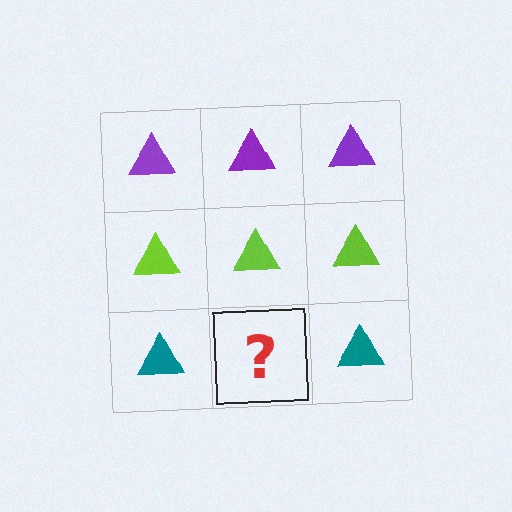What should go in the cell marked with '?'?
The missing cell should contain a teal triangle.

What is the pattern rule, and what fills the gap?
The rule is that each row has a consistent color. The gap should be filled with a teal triangle.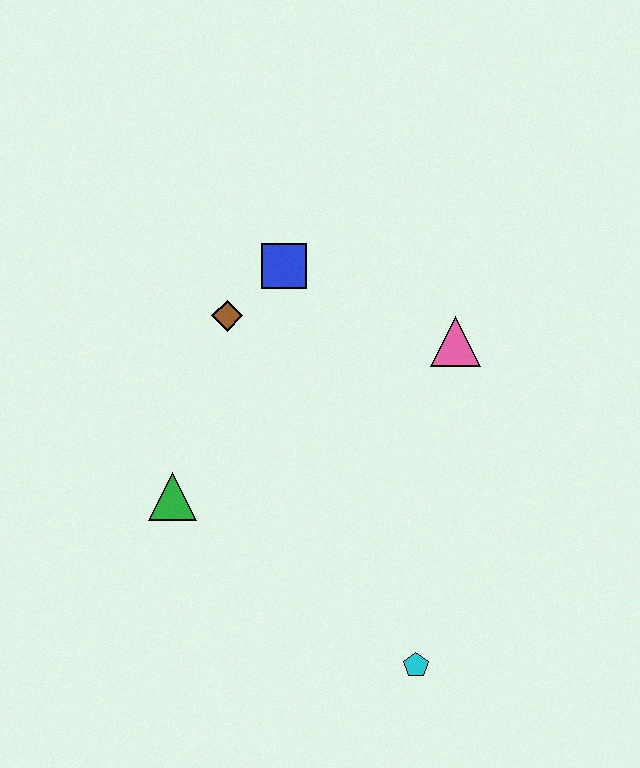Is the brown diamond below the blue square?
Yes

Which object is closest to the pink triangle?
The blue square is closest to the pink triangle.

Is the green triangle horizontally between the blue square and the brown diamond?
No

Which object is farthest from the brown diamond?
The cyan pentagon is farthest from the brown diamond.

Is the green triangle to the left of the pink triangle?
Yes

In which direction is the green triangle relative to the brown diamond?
The green triangle is below the brown diamond.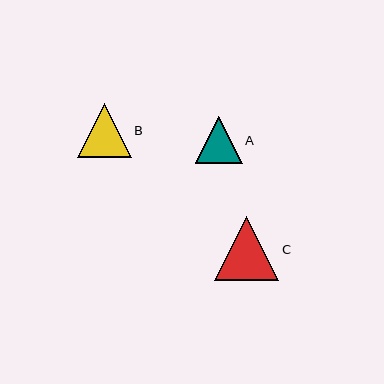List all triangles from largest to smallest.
From largest to smallest: C, B, A.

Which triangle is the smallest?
Triangle A is the smallest with a size of approximately 47 pixels.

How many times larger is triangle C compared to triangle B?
Triangle C is approximately 1.2 times the size of triangle B.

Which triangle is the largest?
Triangle C is the largest with a size of approximately 64 pixels.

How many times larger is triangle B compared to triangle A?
Triangle B is approximately 1.1 times the size of triangle A.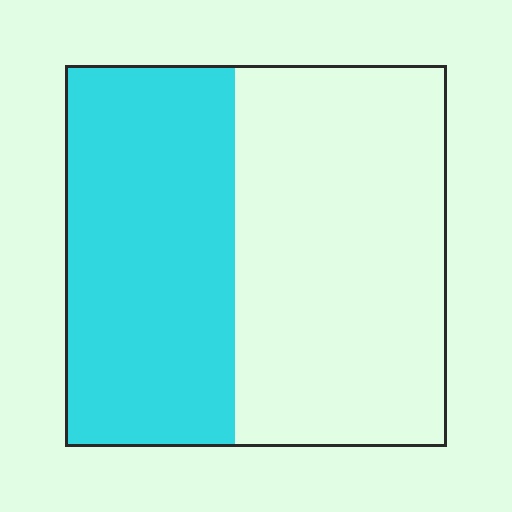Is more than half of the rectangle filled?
No.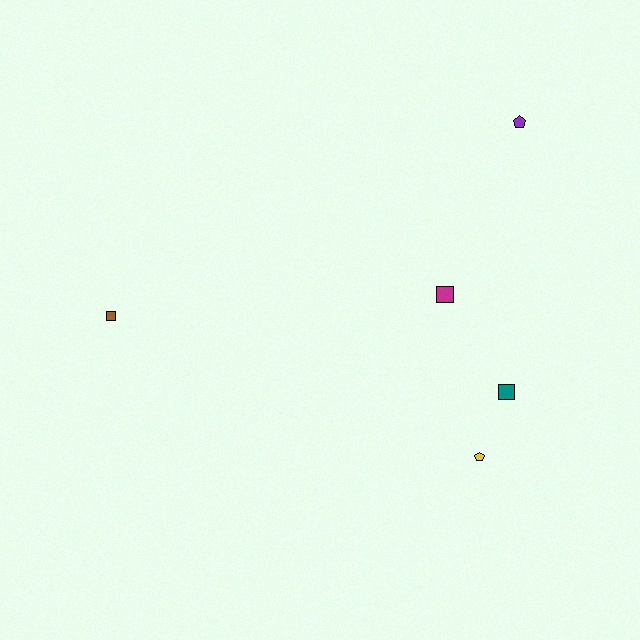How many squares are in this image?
There are 3 squares.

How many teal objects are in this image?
There is 1 teal object.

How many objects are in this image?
There are 5 objects.